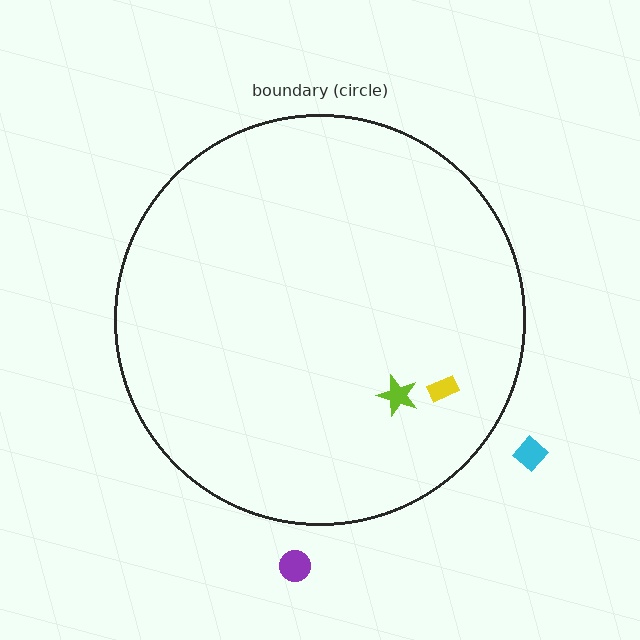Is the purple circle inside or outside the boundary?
Outside.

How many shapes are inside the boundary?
2 inside, 2 outside.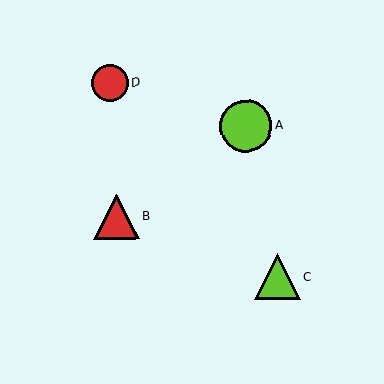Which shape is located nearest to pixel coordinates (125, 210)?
The red triangle (labeled B) at (117, 217) is nearest to that location.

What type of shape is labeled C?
Shape C is a lime triangle.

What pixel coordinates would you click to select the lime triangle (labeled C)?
Click at (277, 277) to select the lime triangle C.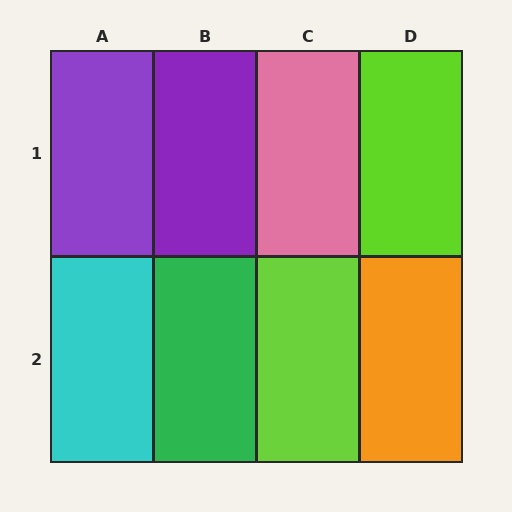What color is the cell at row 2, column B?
Green.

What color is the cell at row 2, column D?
Orange.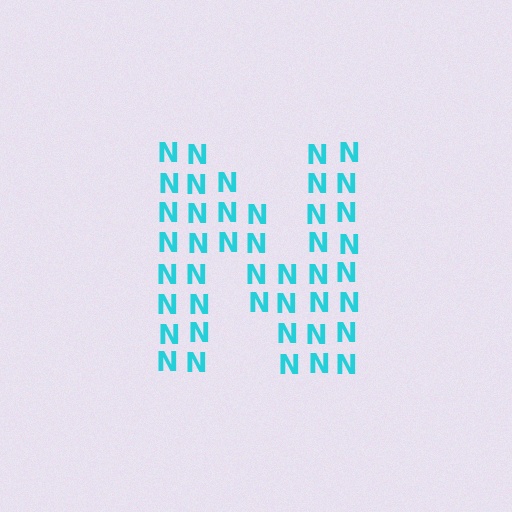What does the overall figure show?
The overall figure shows the letter N.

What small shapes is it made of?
It is made of small letter N's.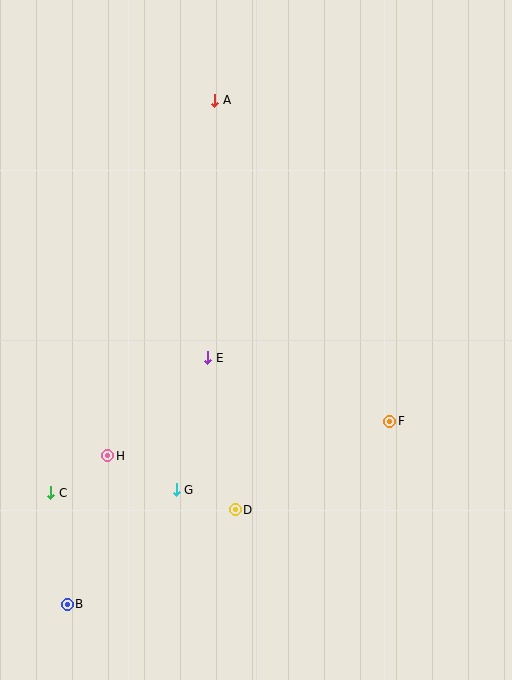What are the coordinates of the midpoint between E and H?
The midpoint between E and H is at (158, 407).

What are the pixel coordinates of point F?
Point F is at (390, 421).